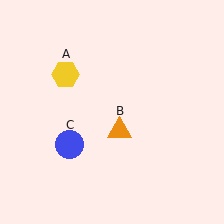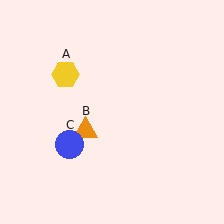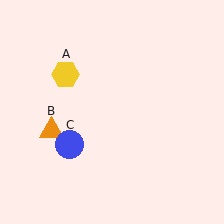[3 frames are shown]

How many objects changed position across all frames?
1 object changed position: orange triangle (object B).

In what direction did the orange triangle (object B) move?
The orange triangle (object B) moved left.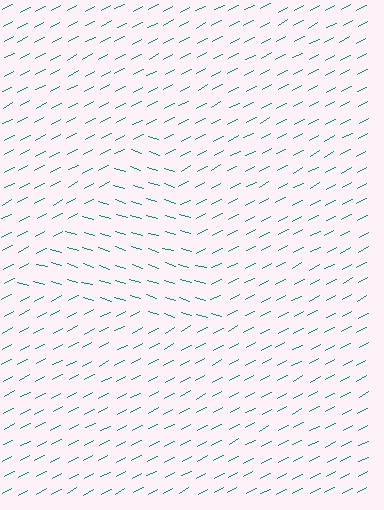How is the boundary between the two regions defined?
The boundary is defined purely by a change in line orientation (approximately 45 degrees difference). All lines are the same color and thickness.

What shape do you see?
I see a triangle.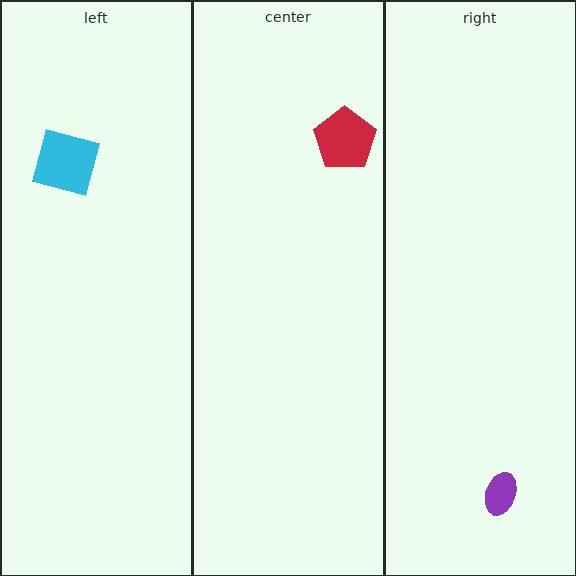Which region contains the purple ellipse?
The right region.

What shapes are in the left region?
The cyan square.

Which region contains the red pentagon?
The center region.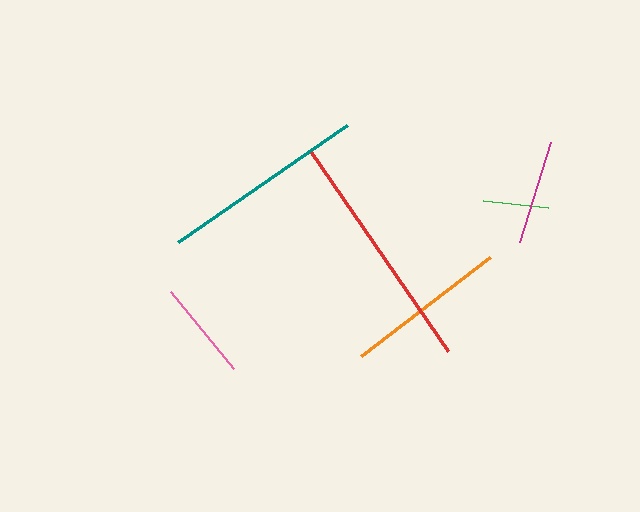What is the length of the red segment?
The red segment is approximately 241 pixels long.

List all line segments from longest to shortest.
From longest to shortest: red, teal, orange, magenta, pink, green.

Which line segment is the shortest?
The green line is the shortest at approximately 65 pixels.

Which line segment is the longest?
The red line is the longest at approximately 241 pixels.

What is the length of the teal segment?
The teal segment is approximately 206 pixels long.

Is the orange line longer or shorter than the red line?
The red line is longer than the orange line.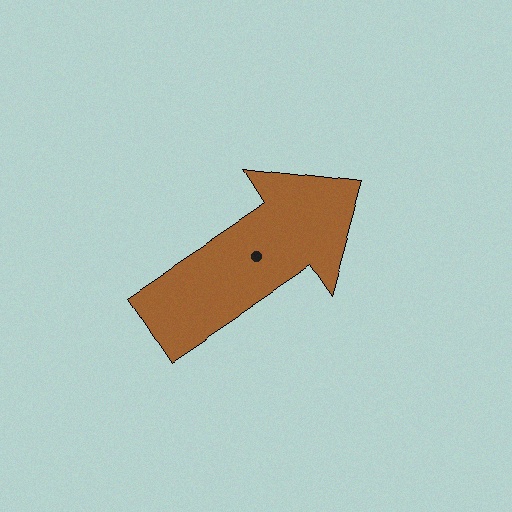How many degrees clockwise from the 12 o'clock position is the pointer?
Approximately 56 degrees.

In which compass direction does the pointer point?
Northeast.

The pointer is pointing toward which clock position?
Roughly 2 o'clock.